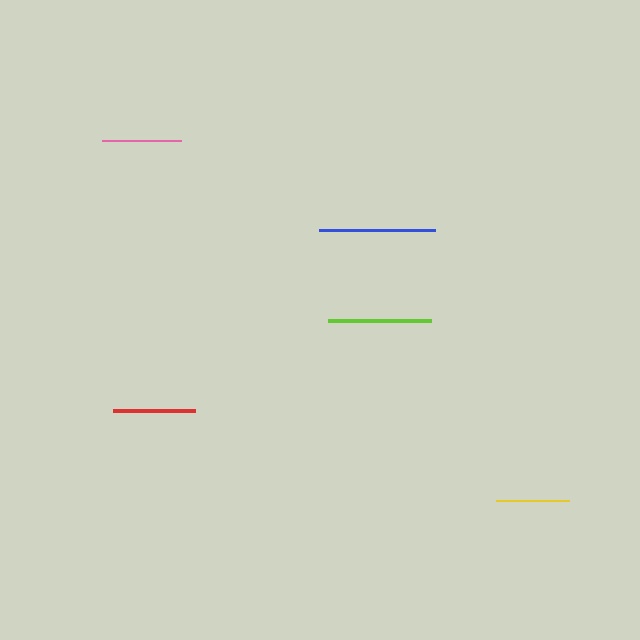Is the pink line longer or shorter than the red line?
The red line is longer than the pink line.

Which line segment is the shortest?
The yellow line is the shortest at approximately 73 pixels.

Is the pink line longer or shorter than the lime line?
The lime line is longer than the pink line.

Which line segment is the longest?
The blue line is the longest at approximately 116 pixels.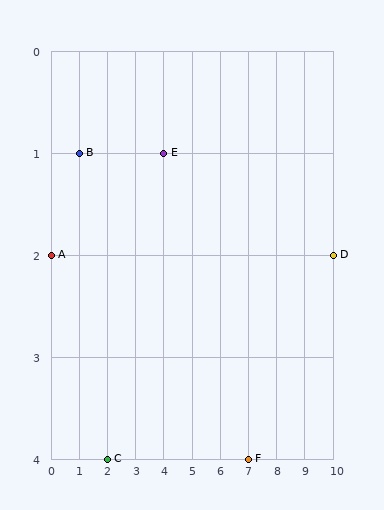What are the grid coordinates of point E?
Point E is at grid coordinates (4, 1).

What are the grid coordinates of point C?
Point C is at grid coordinates (2, 4).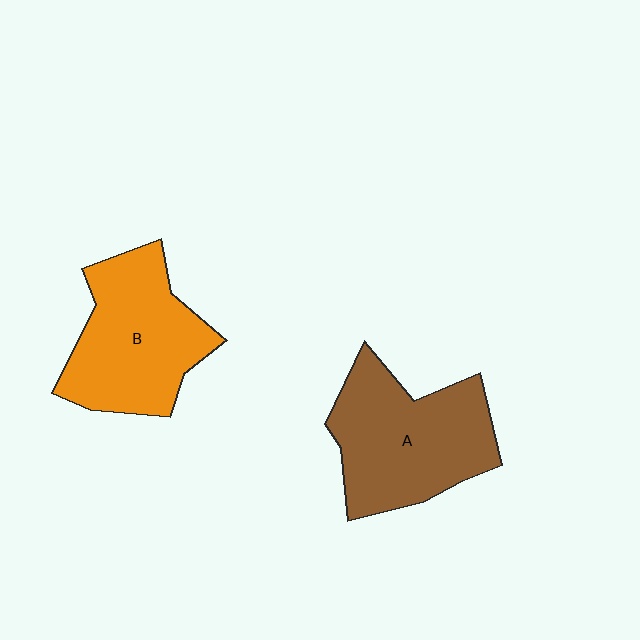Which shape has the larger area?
Shape A (brown).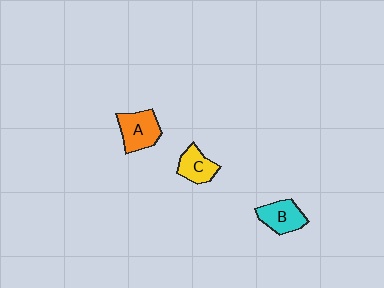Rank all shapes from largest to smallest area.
From largest to smallest: A (orange), B (cyan), C (yellow).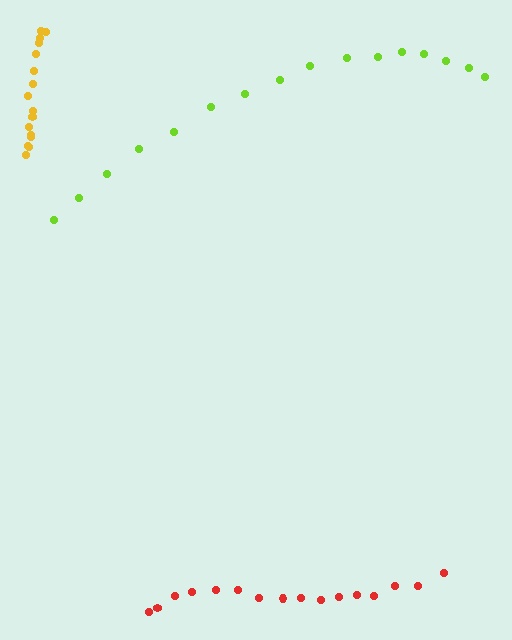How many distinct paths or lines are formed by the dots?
There are 3 distinct paths.